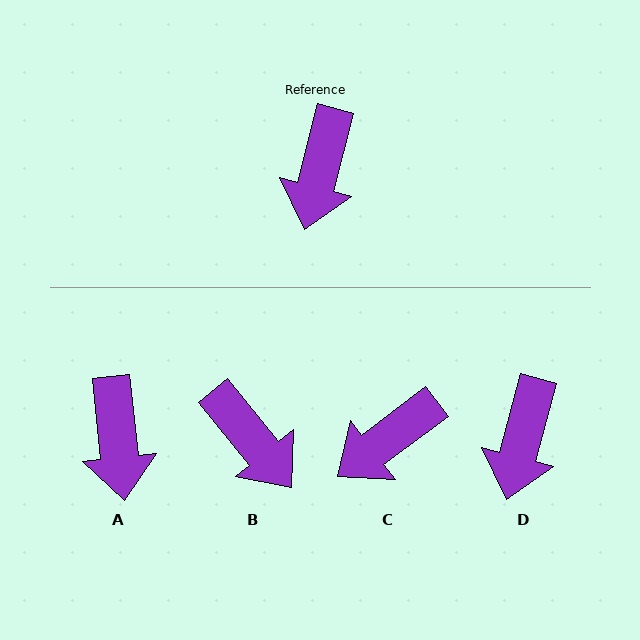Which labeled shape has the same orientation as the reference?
D.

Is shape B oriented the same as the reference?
No, it is off by about 54 degrees.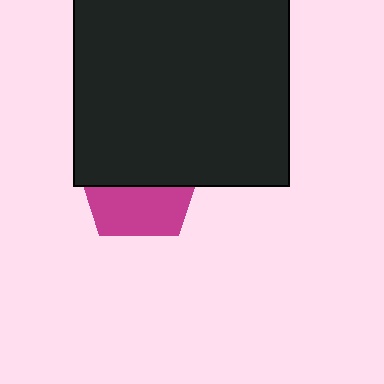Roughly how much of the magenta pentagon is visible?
A small part of it is visible (roughly 42%).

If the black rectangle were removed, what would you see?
You would see the complete magenta pentagon.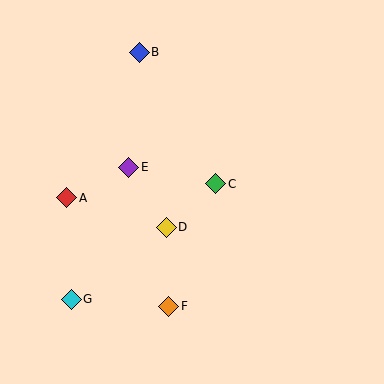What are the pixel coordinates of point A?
Point A is at (67, 198).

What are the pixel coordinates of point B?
Point B is at (139, 52).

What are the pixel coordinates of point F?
Point F is at (169, 306).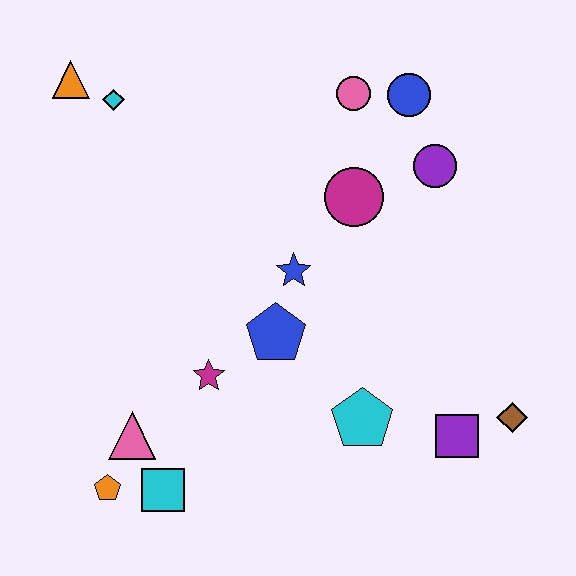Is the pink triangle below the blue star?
Yes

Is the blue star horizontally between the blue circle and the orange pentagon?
Yes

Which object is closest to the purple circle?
The blue circle is closest to the purple circle.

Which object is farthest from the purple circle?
The orange pentagon is farthest from the purple circle.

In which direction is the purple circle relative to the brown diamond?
The purple circle is above the brown diamond.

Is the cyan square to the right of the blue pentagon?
No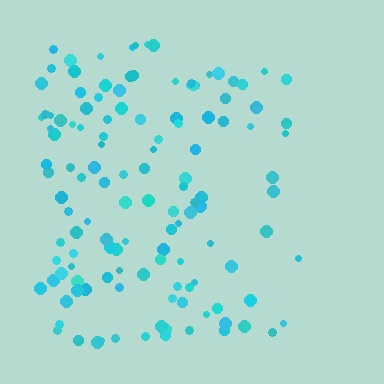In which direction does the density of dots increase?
From right to left, with the left side densest.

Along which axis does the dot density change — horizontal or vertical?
Horizontal.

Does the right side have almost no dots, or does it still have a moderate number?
Still a moderate number, just noticeably fewer than the left.